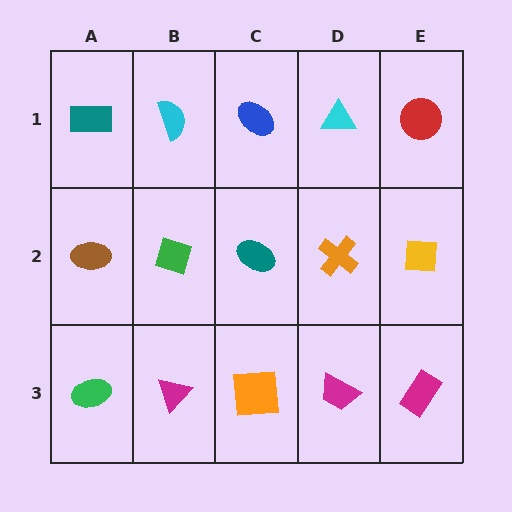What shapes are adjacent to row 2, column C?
A blue ellipse (row 1, column C), an orange square (row 3, column C), a green diamond (row 2, column B), an orange cross (row 2, column D).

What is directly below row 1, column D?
An orange cross.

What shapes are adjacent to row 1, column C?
A teal ellipse (row 2, column C), a cyan semicircle (row 1, column B), a cyan triangle (row 1, column D).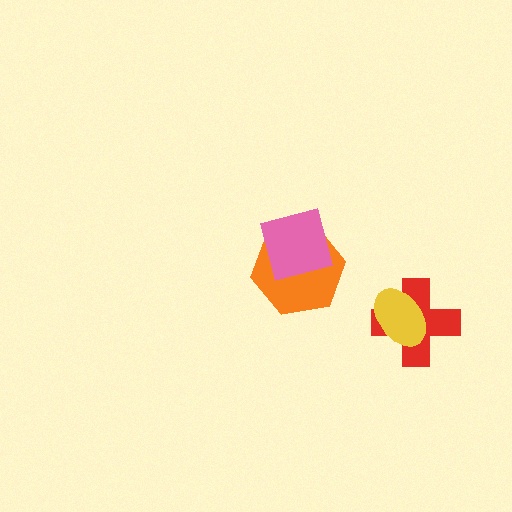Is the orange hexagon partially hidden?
Yes, it is partially covered by another shape.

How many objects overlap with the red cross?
1 object overlaps with the red cross.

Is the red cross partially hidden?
Yes, it is partially covered by another shape.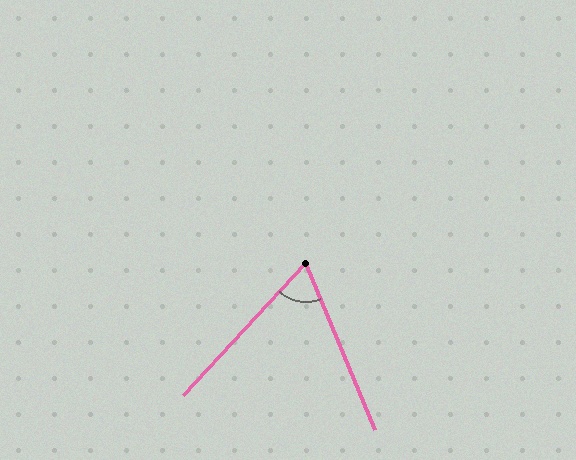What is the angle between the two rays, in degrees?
Approximately 65 degrees.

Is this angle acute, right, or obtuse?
It is acute.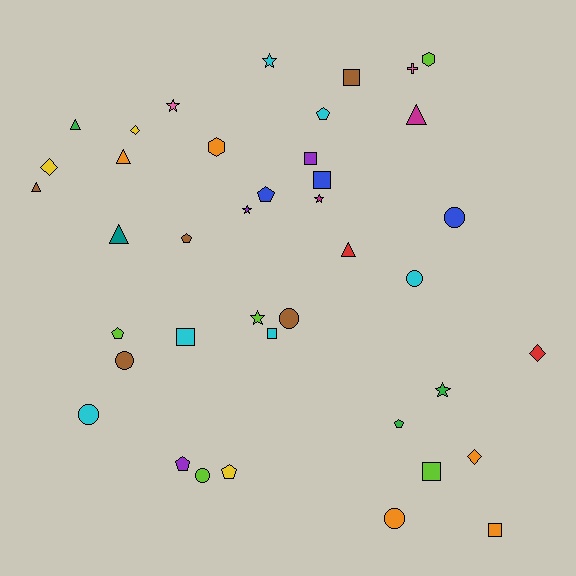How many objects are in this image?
There are 40 objects.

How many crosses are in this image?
There is 1 cross.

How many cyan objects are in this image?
There are 6 cyan objects.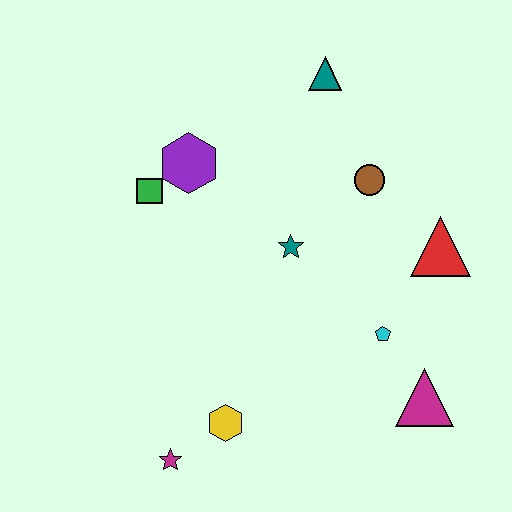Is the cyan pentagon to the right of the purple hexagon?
Yes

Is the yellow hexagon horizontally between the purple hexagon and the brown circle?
Yes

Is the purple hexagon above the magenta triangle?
Yes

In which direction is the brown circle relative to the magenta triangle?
The brown circle is above the magenta triangle.